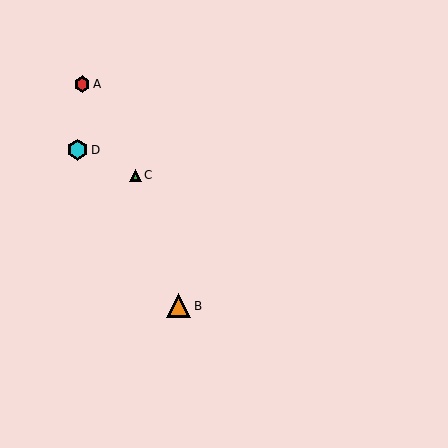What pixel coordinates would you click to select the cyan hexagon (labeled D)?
Click at (77, 150) to select the cyan hexagon D.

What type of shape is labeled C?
Shape C is a green triangle.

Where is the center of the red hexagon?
The center of the red hexagon is at (82, 84).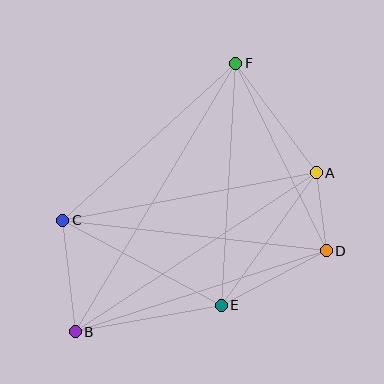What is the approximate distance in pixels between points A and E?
The distance between A and E is approximately 163 pixels.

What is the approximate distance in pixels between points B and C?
The distance between B and C is approximately 112 pixels.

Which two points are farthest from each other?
Points B and F are farthest from each other.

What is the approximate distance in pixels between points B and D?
The distance between B and D is approximately 263 pixels.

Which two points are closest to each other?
Points A and D are closest to each other.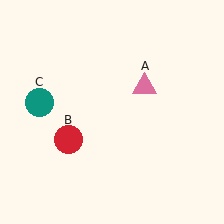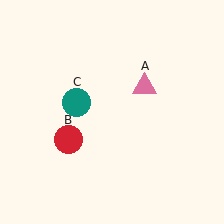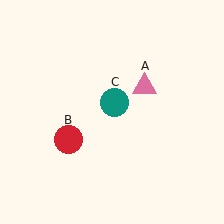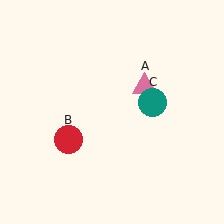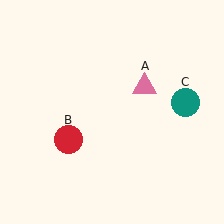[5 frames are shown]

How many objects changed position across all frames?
1 object changed position: teal circle (object C).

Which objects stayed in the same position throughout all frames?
Pink triangle (object A) and red circle (object B) remained stationary.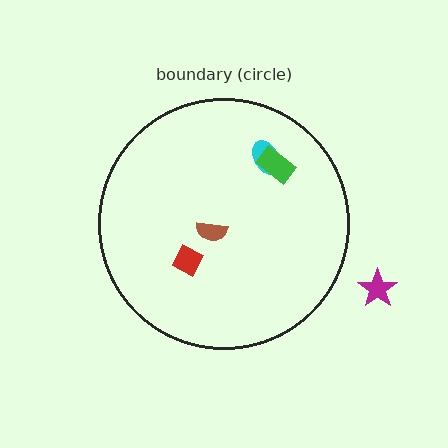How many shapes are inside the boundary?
4 inside, 1 outside.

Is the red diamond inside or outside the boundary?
Inside.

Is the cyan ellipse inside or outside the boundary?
Inside.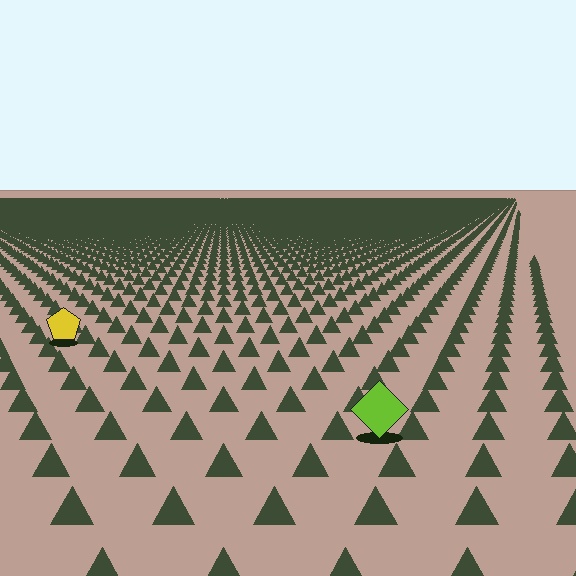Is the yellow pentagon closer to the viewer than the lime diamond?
No. The lime diamond is closer — you can tell from the texture gradient: the ground texture is coarser near it.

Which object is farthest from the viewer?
The yellow pentagon is farthest from the viewer. It appears smaller and the ground texture around it is denser.